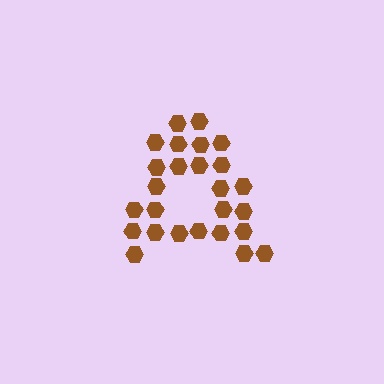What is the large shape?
The large shape is the letter A.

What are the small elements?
The small elements are hexagons.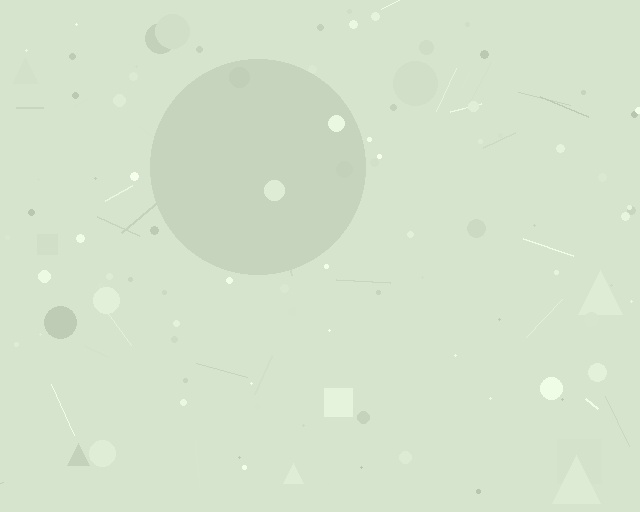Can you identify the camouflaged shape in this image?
The camouflaged shape is a circle.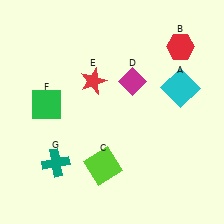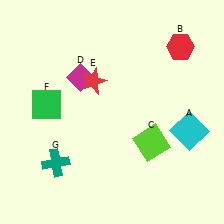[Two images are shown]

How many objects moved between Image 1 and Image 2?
3 objects moved between the two images.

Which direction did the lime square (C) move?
The lime square (C) moved right.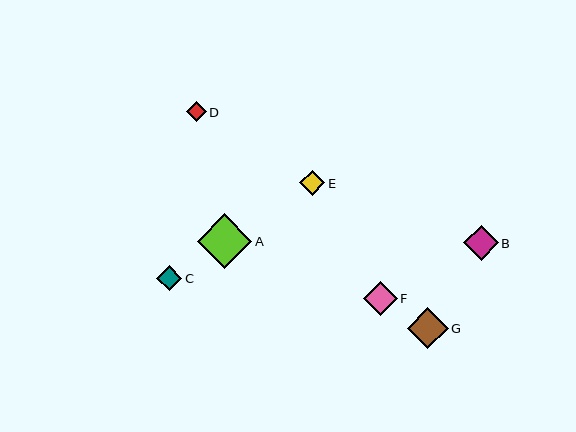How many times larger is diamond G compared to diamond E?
Diamond G is approximately 1.6 times the size of diamond E.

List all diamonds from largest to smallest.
From largest to smallest: A, G, B, F, E, C, D.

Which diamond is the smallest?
Diamond D is the smallest with a size of approximately 20 pixels.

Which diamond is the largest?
Diamond A is the largest with a size of approximately 54 pixels.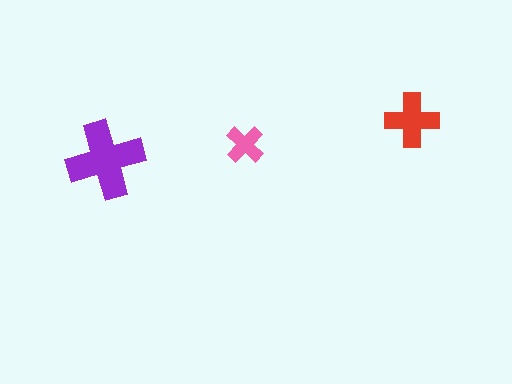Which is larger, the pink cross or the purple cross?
The purple one.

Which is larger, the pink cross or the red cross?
The red one.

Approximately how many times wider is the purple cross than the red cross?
About 1.5 times wider.